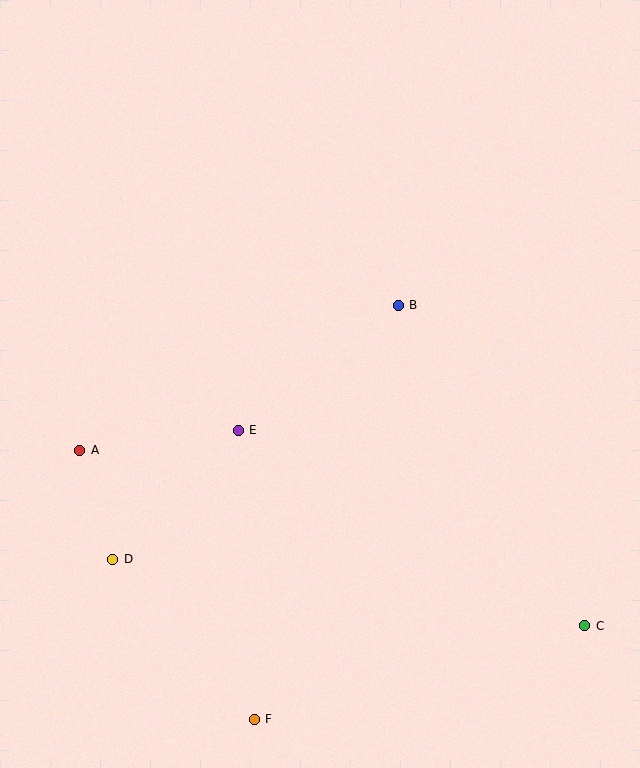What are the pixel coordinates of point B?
Point B is at (398, 305).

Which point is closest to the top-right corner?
Point B is closest to the top-right corner.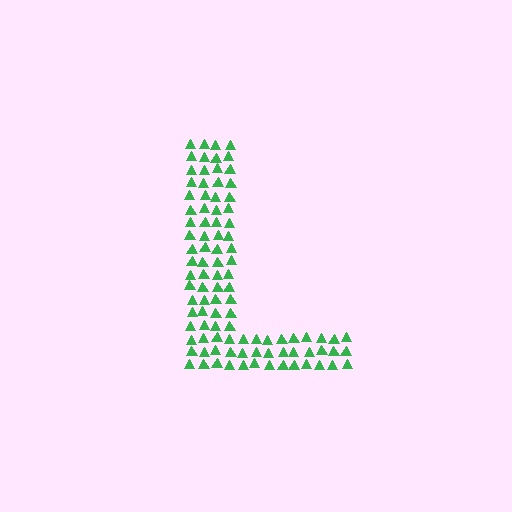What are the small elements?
The small elements are triangles.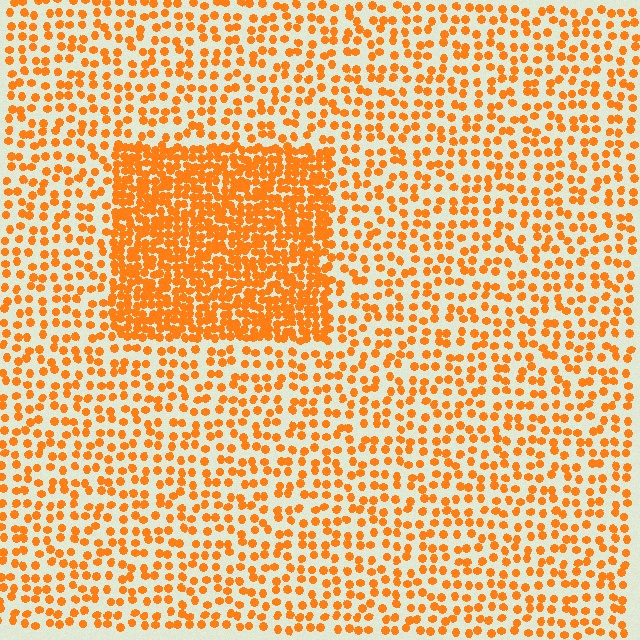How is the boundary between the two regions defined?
The boundary is defined by a change in element density (approximately 2.4x ratio). All elements are the same color, size, and shape.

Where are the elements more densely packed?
The elements are more densely packed inside the rectangle boundary.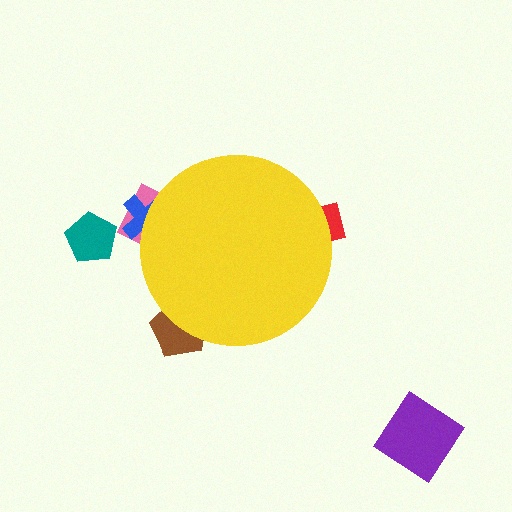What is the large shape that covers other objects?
A yellow circle.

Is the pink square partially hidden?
Yes, the pink square is partially hidden behind the yellow circle.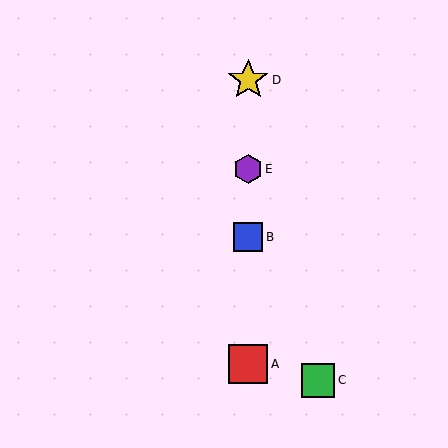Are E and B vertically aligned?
Yes, both are at x≈248.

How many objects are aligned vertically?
4 objects (A, B, D, E) are aligned vertically.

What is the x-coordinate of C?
Object C is at x≈318.